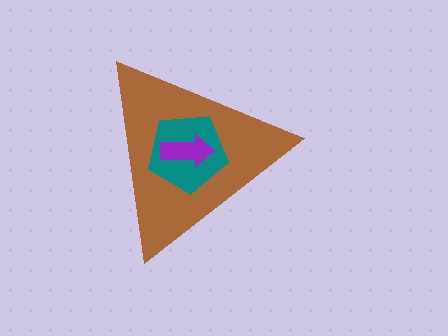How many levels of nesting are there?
3.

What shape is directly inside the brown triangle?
The teal pentagon.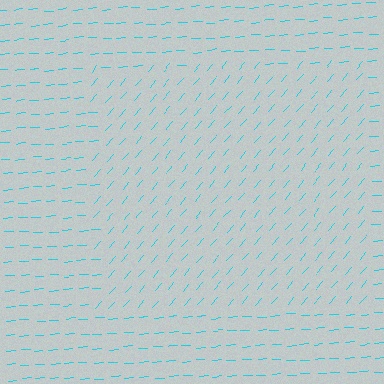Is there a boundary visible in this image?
Yes, there is a texture boundary formed by a change in line orientation.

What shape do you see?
I see a rectangle.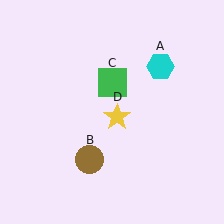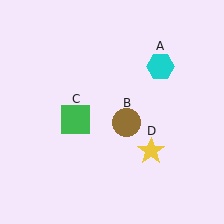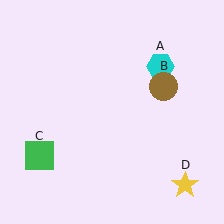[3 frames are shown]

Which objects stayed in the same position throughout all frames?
Cyan hexagon (object A) remained stationary.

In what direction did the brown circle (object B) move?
The brown circle (object B) moved up and to the right.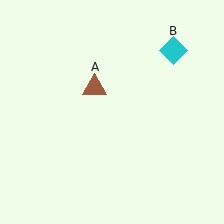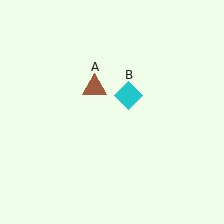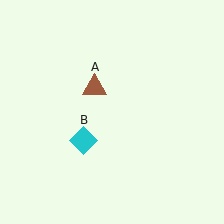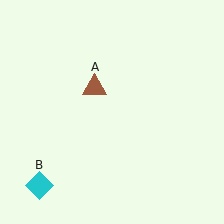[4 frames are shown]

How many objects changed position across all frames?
1 object changed position: cyan diamond (object B).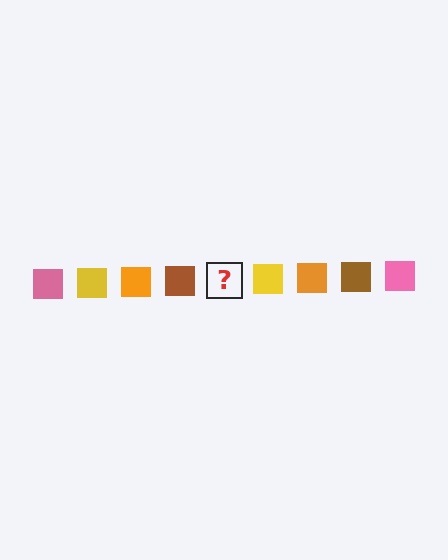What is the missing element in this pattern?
The missing element is a pink square.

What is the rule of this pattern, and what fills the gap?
The rule is that the pattern cycles through pink, yellow, orange, brown squares. The gap should be filled with a pink square.